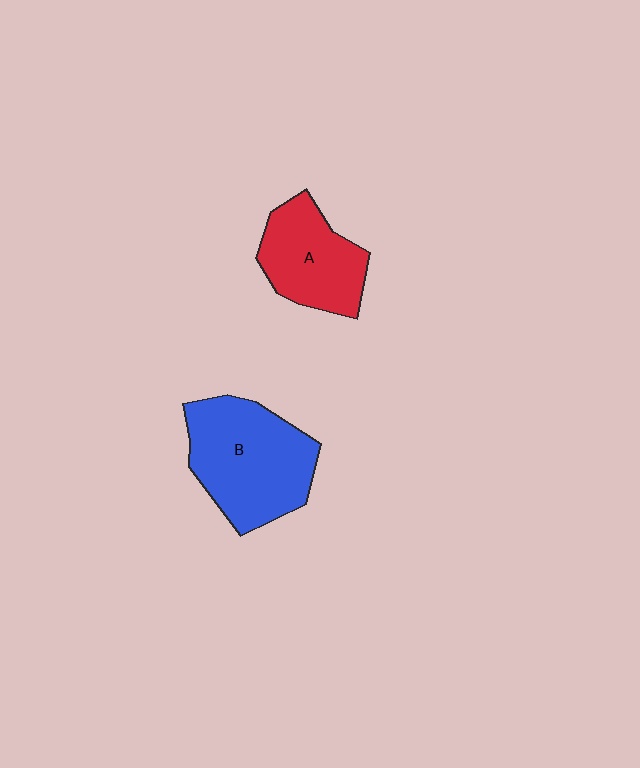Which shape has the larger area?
Shape B (blue).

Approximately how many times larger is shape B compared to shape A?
Approximately 1.4 times.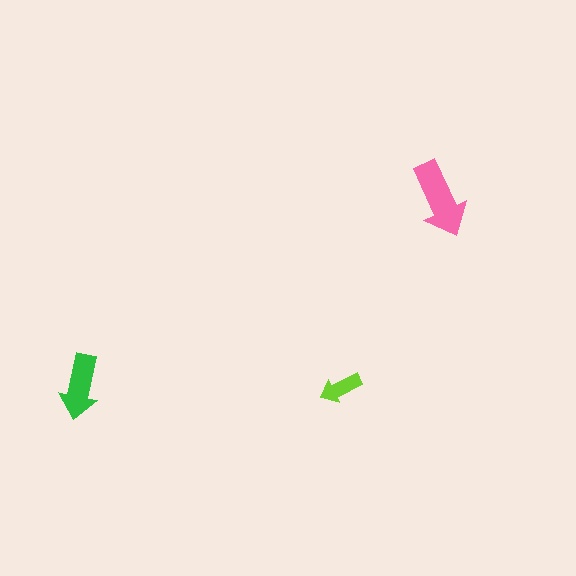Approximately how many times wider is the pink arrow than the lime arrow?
About 2 times wider.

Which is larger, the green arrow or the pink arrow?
The pink one.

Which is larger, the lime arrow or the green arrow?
The green one.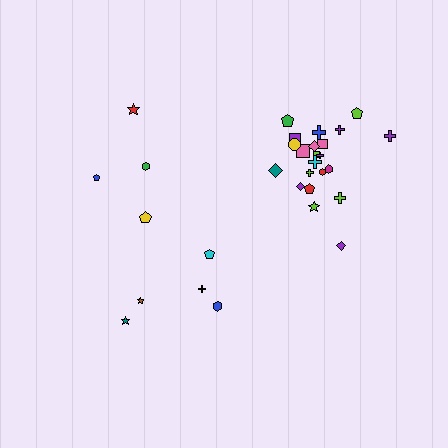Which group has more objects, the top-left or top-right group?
The top-right group.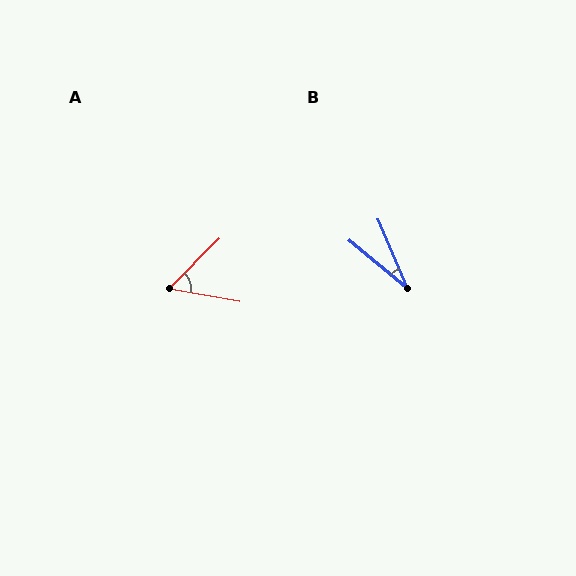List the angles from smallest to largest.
B (27°), A (56°).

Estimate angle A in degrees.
Approximately 56 degrees.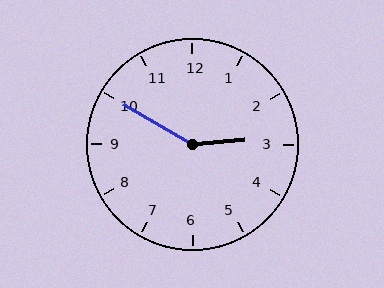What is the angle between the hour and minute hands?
Approximately 145 degrees.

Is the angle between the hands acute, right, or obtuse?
It is obtuse.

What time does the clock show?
2:50.